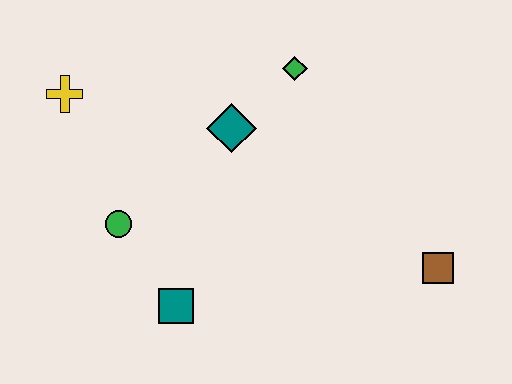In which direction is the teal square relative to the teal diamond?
The teal square is below the teal diamond.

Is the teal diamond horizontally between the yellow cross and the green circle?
No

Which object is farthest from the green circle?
The brown square is farthest from the green circle.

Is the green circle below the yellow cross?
Yes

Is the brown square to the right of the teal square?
Yes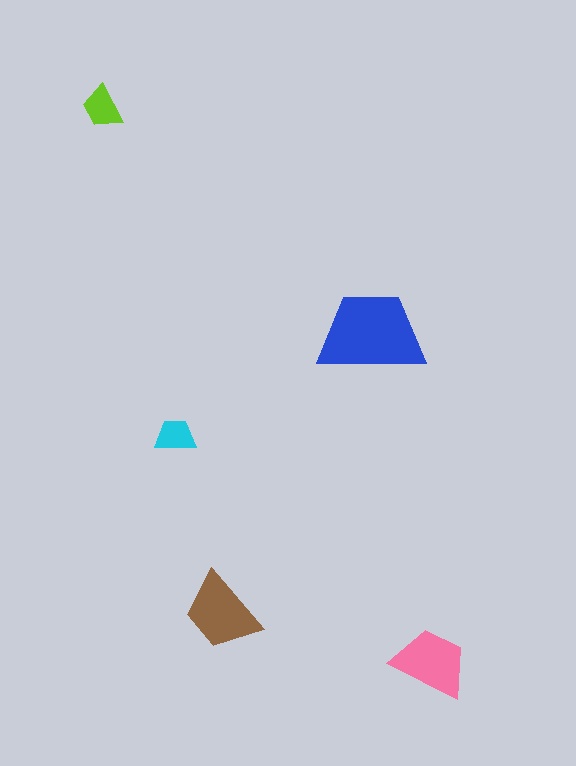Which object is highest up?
The lime trapezoid is topmost.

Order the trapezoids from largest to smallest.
the blue one, the brown one, the pink one, the lime one, the cyan one.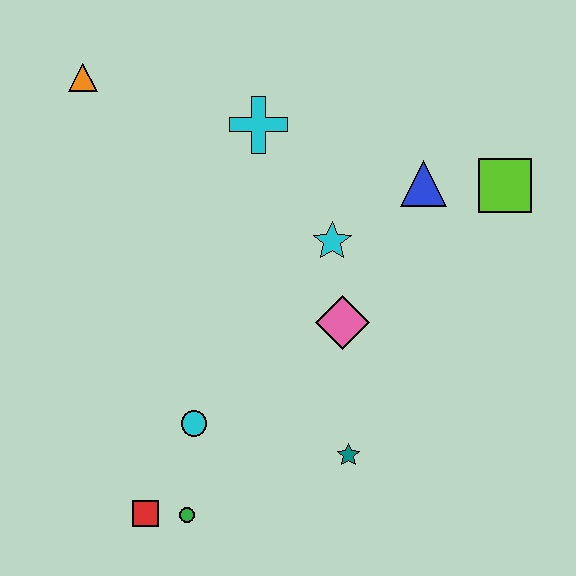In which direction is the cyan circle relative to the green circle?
The cyan circle is above the green circle.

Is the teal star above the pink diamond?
No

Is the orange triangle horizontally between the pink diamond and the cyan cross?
No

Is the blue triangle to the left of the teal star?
No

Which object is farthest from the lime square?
The red square is farthest from the lime square.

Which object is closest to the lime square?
The blue triangle is closest to the lime square.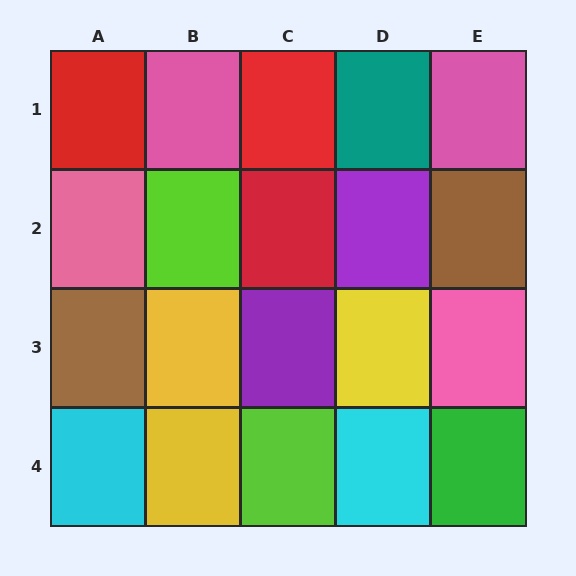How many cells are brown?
2 cells are brown.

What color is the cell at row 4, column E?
Green.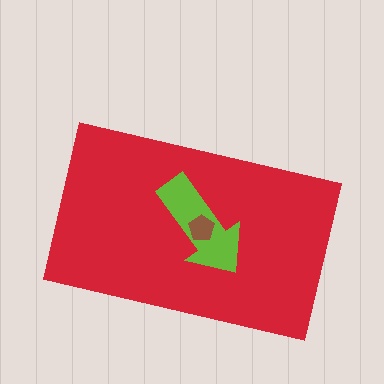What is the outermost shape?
The red rectangle.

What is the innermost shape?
The brown pentagon.